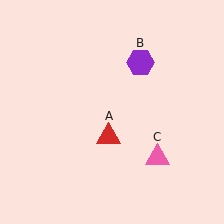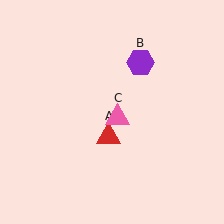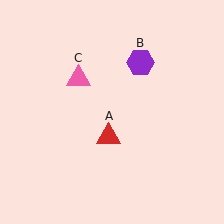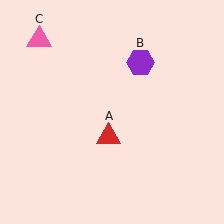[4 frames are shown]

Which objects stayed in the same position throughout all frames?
Red triangle (object A) and purple hexagon (object B) remained stationary.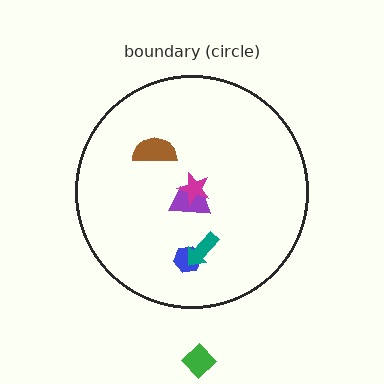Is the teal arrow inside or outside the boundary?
Inside.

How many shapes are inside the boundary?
5 inside, 1 outside.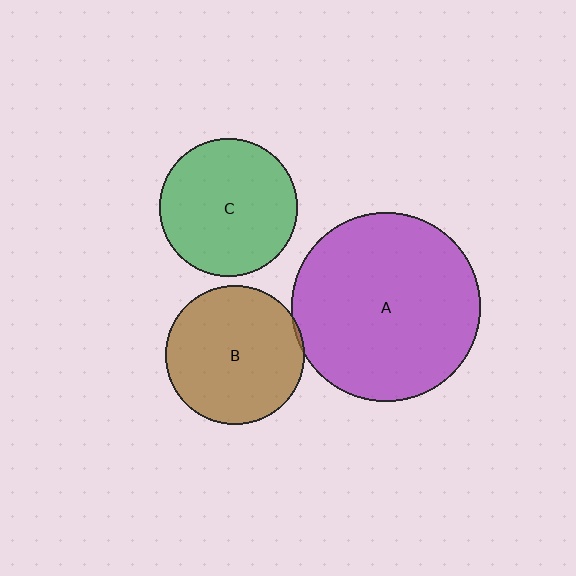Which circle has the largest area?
Circle A (purple).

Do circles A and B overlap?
Yes.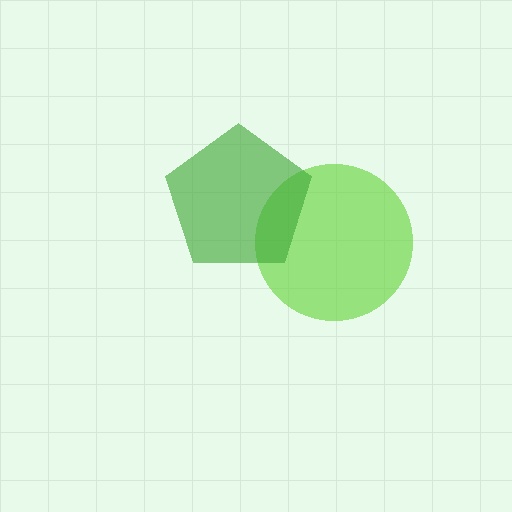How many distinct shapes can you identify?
There are 2 distinct shapes: a lime circle, a green pentagon.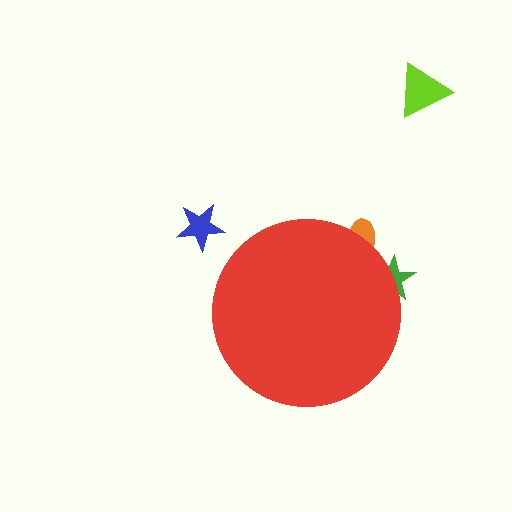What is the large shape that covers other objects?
A red circle.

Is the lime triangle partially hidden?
No, the lime triangle is fully visible.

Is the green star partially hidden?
Yes, the green star is partially hidden behind the red circle.